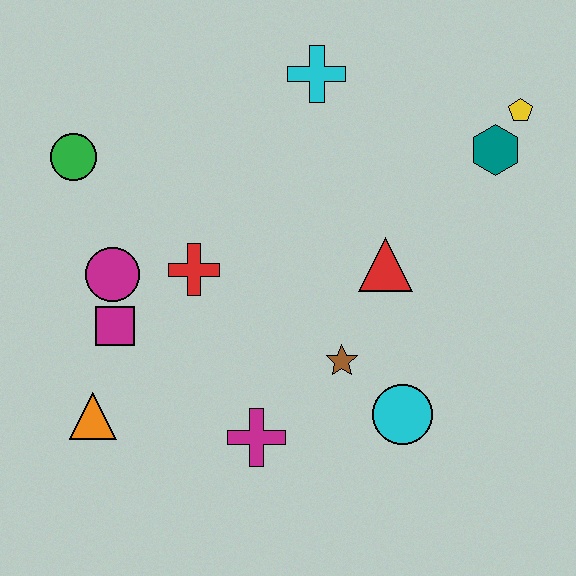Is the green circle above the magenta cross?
Yes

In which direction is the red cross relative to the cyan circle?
The red cross is to the left of the cyan circle.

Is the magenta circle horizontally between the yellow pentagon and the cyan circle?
No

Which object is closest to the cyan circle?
The brown star is closest to the cyan circle.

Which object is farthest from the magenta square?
The yellow pentagon is farthest from the magenta square.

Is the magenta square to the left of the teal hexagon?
Yes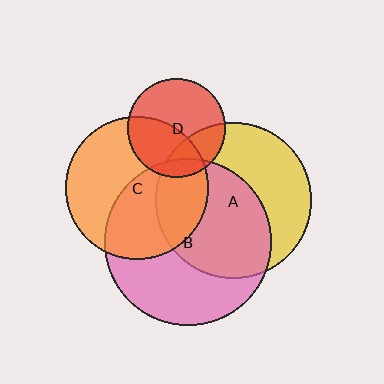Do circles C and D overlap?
Yes.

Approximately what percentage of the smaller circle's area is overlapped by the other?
Approximately 40%.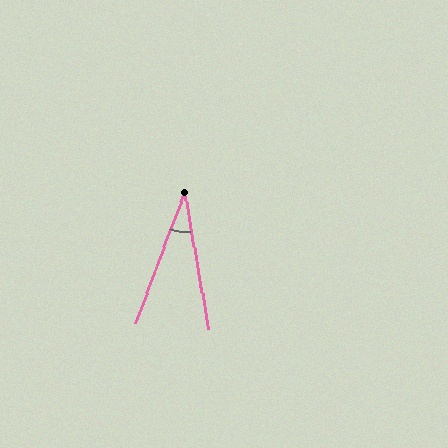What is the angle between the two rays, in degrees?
Approximately 30 degrees.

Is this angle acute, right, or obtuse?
It is acute.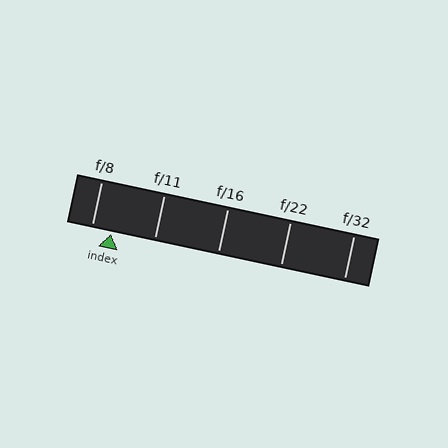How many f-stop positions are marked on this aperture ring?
There are 5 f-stop positions marked.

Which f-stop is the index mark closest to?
The index mark is closest to f/8.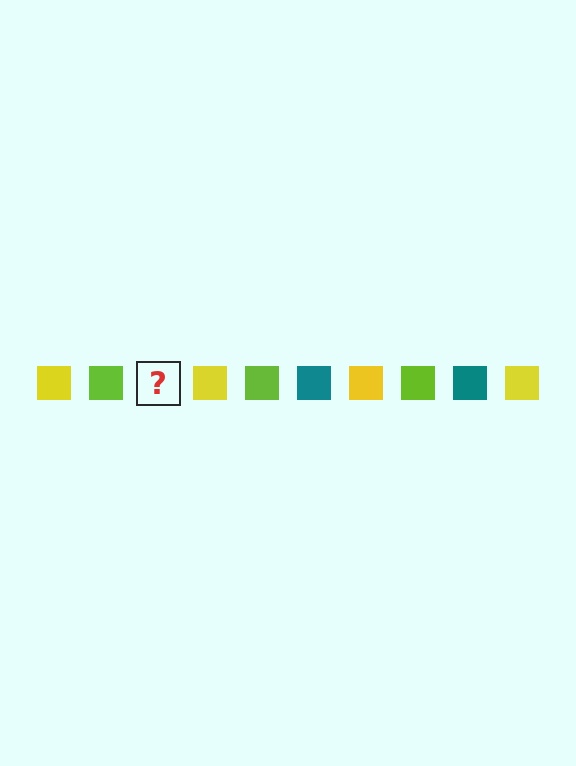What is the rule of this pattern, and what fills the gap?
The rule is that the pattern cycles through yellow, lime, teal squares. The gap should be filled with a teal square.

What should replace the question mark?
The question mark should be replaced with a teal square.